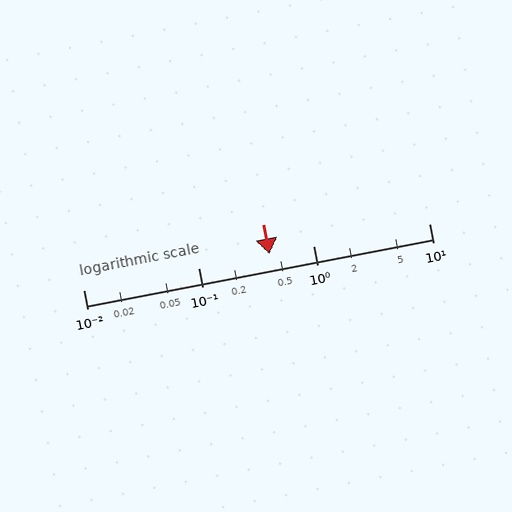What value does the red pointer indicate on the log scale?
The pointer indicates approximately 0.41.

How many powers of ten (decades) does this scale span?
The scale spans 3 decades, from 0.01 to 10.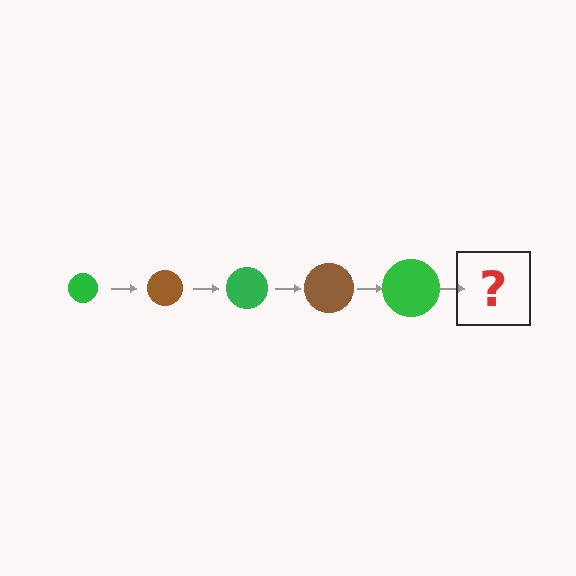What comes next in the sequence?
The next element should be a brown circle, larger than the previous one.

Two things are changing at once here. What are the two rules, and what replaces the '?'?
The two rules are that the circle grows larger each step and the color cycles through green and brown. The '?' should be a brown circle, larger than the previous one.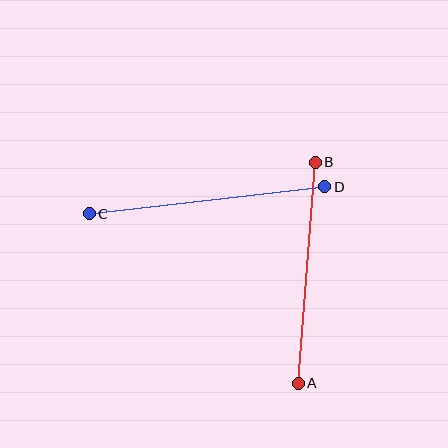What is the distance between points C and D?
The distance is approximately 237 pixels.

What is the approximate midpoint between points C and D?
The midpoint is at approximately (207, 200) pixels.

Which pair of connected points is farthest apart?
Points C and D are farthest apart.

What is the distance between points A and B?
The distance is approximately 222 pixels.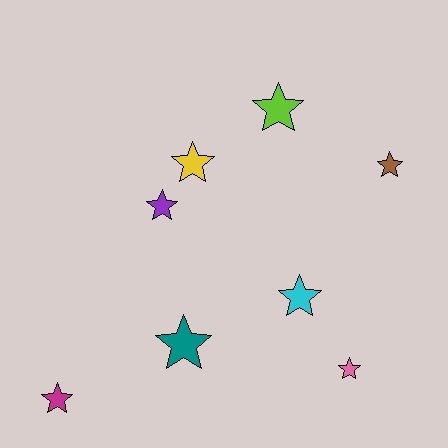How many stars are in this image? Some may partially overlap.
There are 8 stars.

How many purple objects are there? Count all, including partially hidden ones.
There is 1 purple object.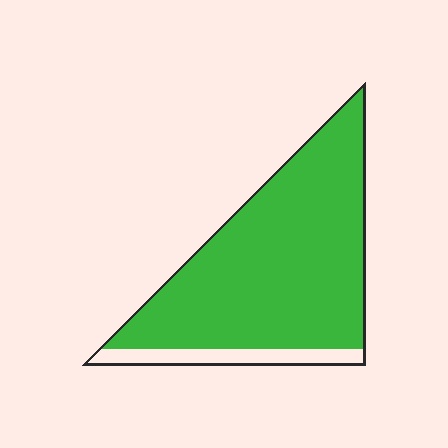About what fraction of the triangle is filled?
About seven eighths (7/8).